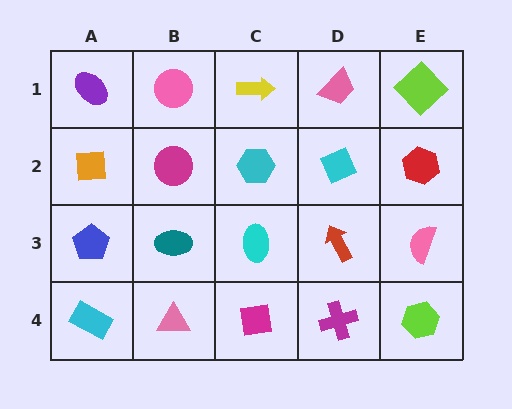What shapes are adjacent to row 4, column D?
A red arrow (row 3, column D), a magenta square (row 4, column C), a lime hexagon (row 4, column E).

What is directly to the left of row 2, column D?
A cyan hexagon.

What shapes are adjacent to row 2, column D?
A pink trapezoid (row 1, column D), a red arrow (row 3, column D), a cyan hexagon (row 2, column C), a red hexagon (row 2, column E).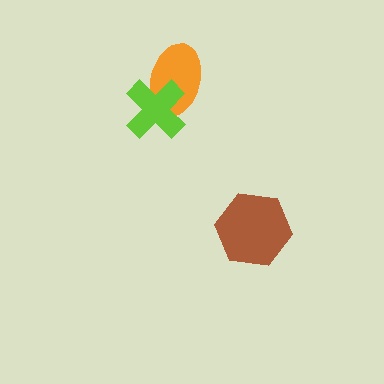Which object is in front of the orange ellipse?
The lime cross is in front of the orange ellipse.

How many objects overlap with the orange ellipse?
1 object overlaps with the orange ellipse.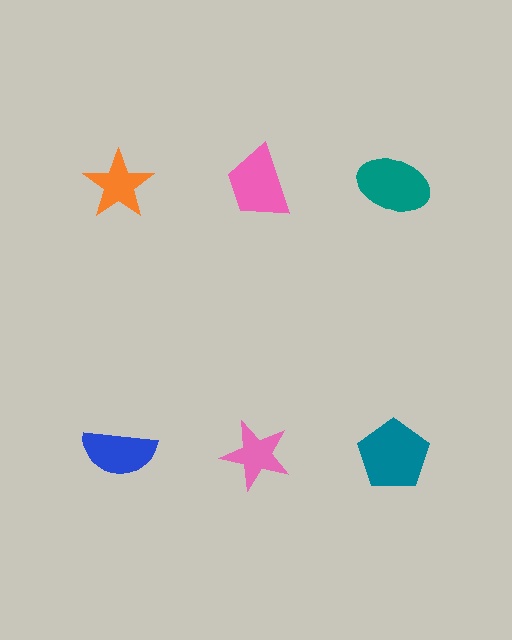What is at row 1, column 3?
A teal ellipse.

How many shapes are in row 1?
3 shapes.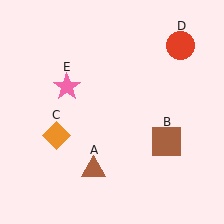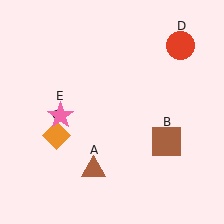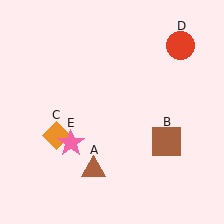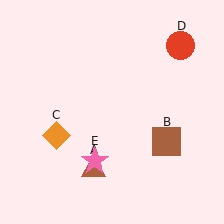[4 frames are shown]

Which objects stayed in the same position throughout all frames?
Brown triangle (object A) and brown square (object B) and orange diamond (object C) and red circle (object D) remained stationary.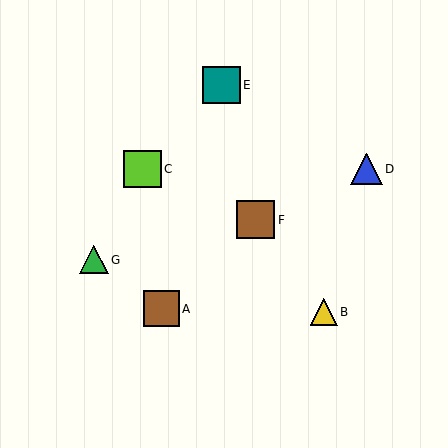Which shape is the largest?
The brown square (labeled F) is the largest.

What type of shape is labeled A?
Shape A is a brown square.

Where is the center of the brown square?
The center of the brown square is at (256, 220).